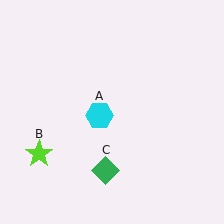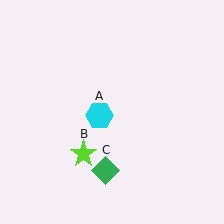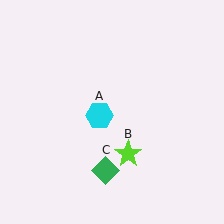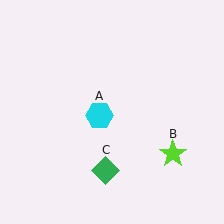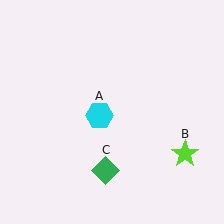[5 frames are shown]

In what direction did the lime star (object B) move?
The lime star (object B) moved right.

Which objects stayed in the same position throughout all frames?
Cyan hexagon (object A) and green diamond (object C) remained stationary.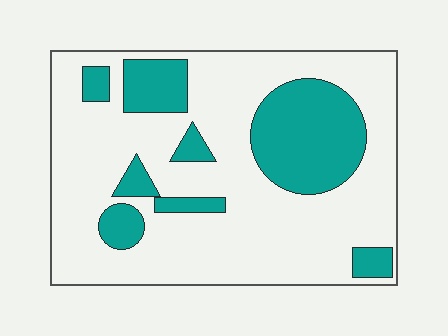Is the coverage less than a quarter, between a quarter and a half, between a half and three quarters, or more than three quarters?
Between a quarter and a half.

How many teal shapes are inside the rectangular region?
8.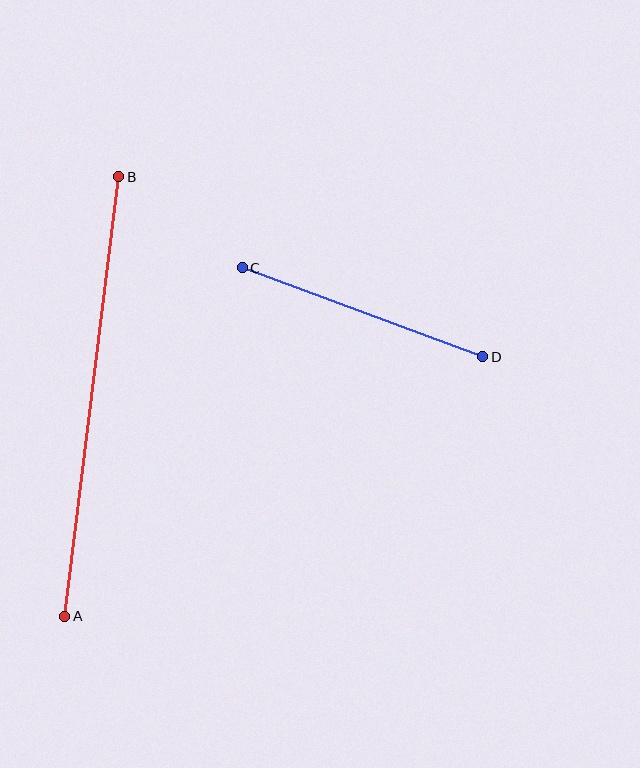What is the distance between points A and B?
The distance is approximately 443 pixels.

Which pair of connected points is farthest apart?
Points A and B are farthest apart.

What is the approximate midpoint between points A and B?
The midpoint is at approximately (92, 396) pixels.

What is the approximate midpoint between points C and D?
The midpoint is at approximately (362, 312) pixels.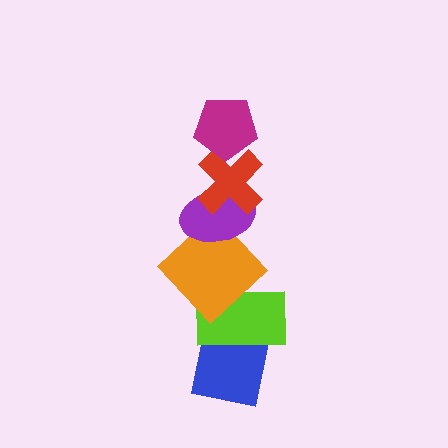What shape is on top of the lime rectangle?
The orange diamond is on top of the lime rectangle.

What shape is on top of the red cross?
The magenta pentagon is on top of the red cross.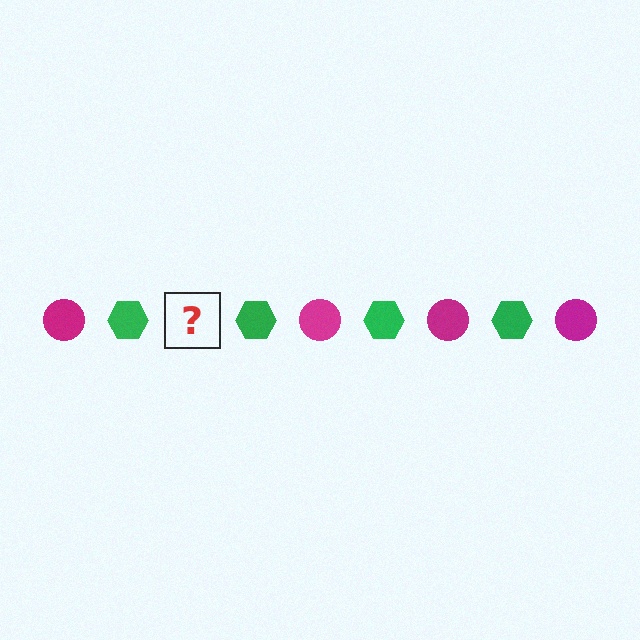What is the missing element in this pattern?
The missing element is a magenta circle.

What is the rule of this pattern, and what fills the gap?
The rule is that the pattern alternates between magenta circle and green hexagon. The gap should be filled with a magenta circle.